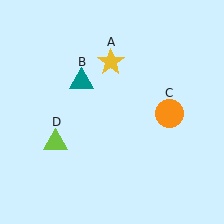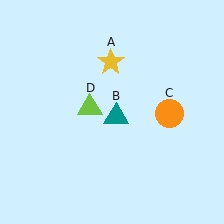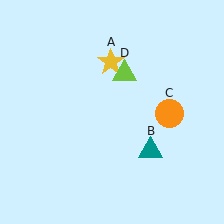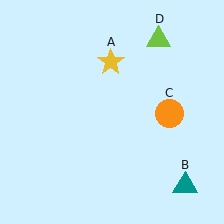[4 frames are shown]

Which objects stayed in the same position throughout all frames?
Yellow star (object A) and orange circle (object C) remained stationary.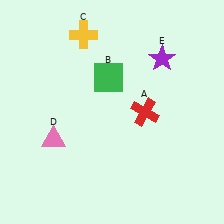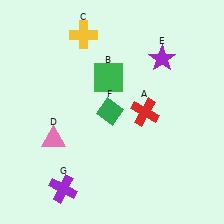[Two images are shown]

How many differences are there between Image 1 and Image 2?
There are 2 differences between the two images.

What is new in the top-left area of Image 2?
A green diamond (F) was added in the top-left area of Image 2.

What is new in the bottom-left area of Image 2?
A purple cross (G) was added in the bottom-left area of Image 2.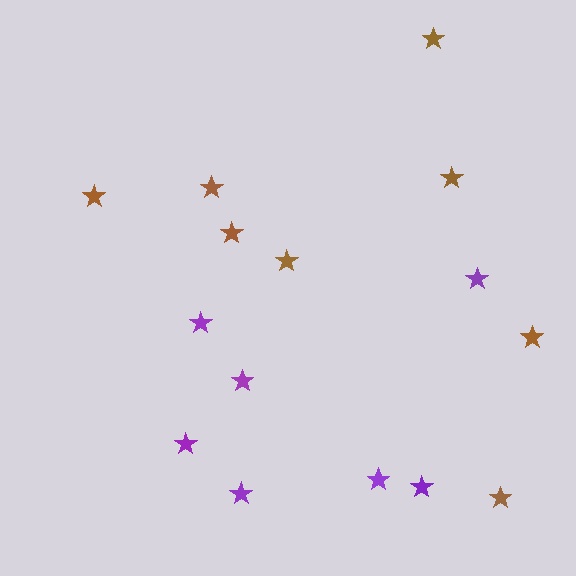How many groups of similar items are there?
There are 2 groups: one group of brown stars (8) and one group of purple stars (7).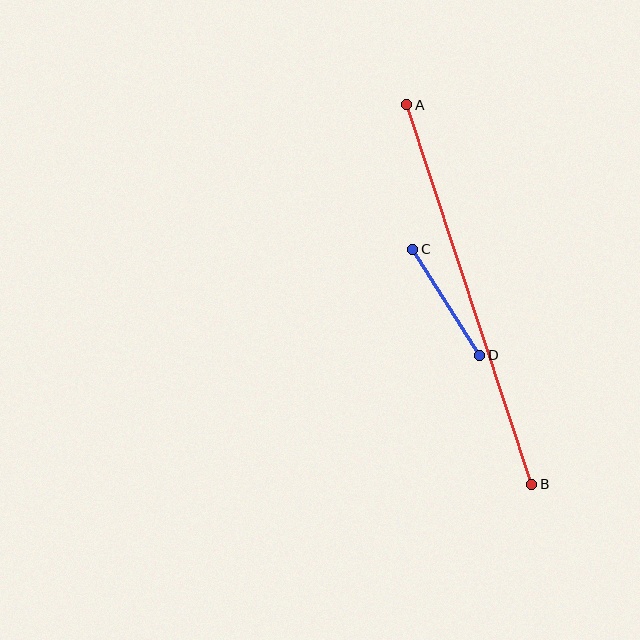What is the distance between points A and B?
The distance is approximately 399 pixels.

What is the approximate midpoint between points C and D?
The midpoint is at approximately (446, 302) pixels.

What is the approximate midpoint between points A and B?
The midpoint is at approximately (469, 294) pixels.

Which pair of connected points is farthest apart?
Points A and B are farthest apart.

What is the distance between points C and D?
The distance is approximately 125 pixels.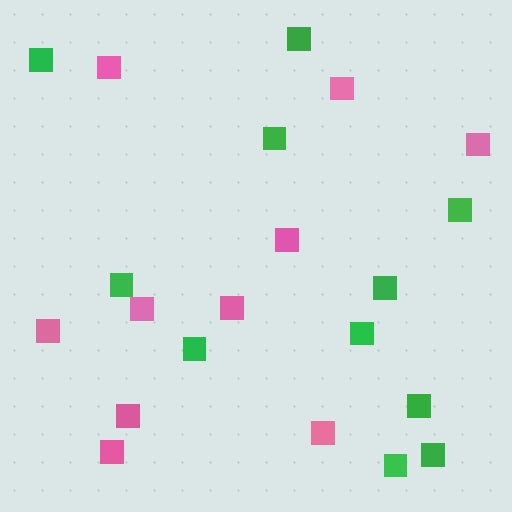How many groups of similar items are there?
There are 2 groups: one group of pink squares (10) and one group of green squares (11).